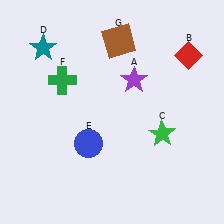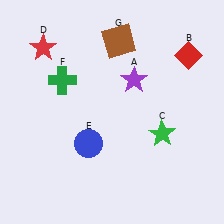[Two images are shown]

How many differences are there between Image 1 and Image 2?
There is 1 difference between the two images.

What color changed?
The star (D) changed from teal in Image 1 to red in Image 2.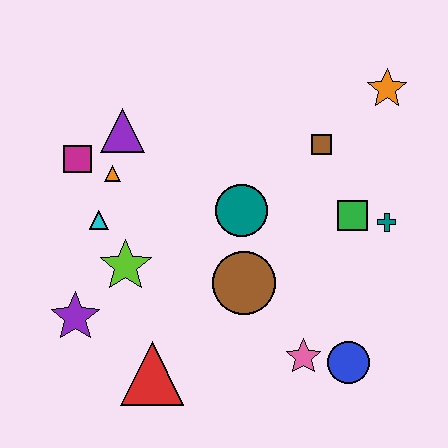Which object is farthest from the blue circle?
The magenta square is farthest from the blue circle.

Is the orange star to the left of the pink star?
No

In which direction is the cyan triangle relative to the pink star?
The cyan triangle is to the left of the pink star.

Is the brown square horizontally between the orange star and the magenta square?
Yes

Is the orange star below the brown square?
No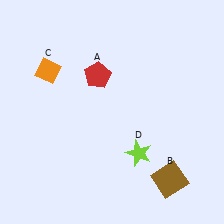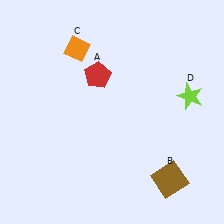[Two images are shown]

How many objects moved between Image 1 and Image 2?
2 objects moved between the two images.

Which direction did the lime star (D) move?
The lime star (D) moved up.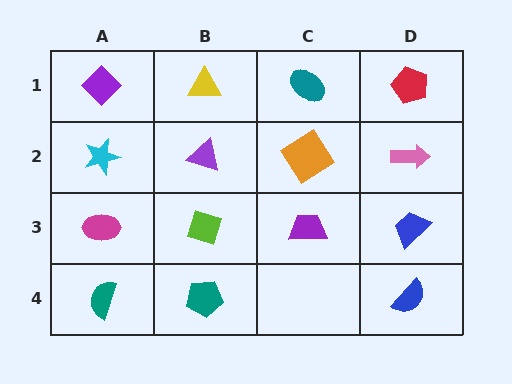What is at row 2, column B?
A purple triangle.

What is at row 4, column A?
A teal semicircle.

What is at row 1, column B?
A yellow triangle.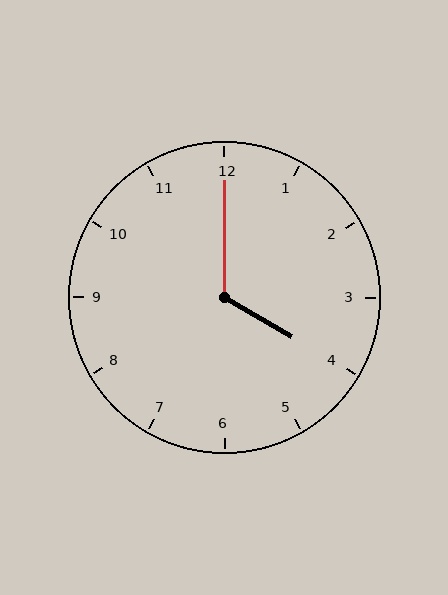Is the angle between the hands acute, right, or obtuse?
It is obtuse.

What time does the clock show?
4:00.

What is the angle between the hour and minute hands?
Approximately 120 degrees.